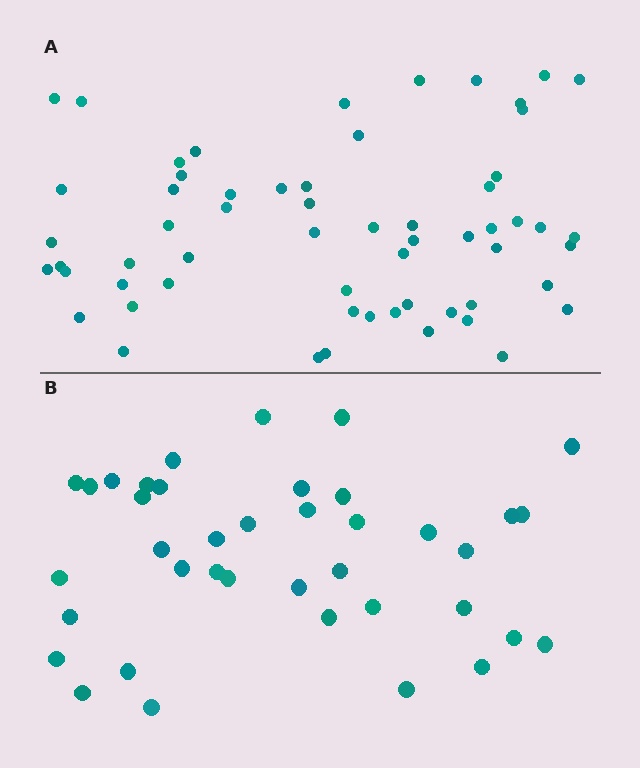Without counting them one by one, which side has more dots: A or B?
Region A (the top region) has more dots.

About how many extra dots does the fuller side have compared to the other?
Region A has approximately 20 more dots than region B.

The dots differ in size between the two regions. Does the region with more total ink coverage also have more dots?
No. Region B has more total ink coverage because its dots are larger, but region A actually contains more individual dots. Total area can be misleading — the number of items is what matters here.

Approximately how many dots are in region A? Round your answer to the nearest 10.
About 60 dots.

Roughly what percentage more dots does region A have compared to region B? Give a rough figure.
About 55% more.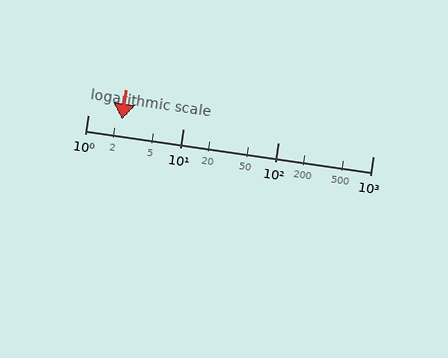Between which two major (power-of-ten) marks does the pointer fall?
The pointer is between 1 and 10.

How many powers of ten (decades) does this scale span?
The scale spans 3 decades, from 1 to 1000.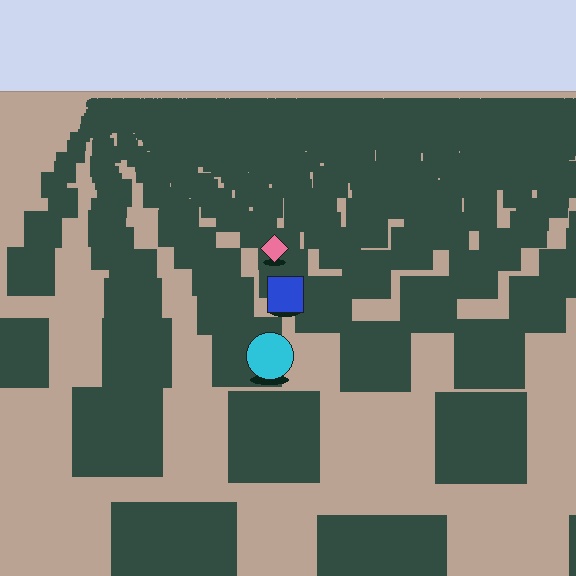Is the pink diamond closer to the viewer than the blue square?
No. The blue square is closer — you can tell from the texture gradient: the ground texture is coarser near it.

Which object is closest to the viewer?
The cyan circle is closest. The texture marks near it are larger and more spread out.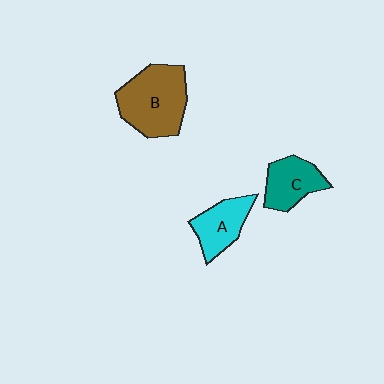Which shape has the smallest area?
Shape A (cyan).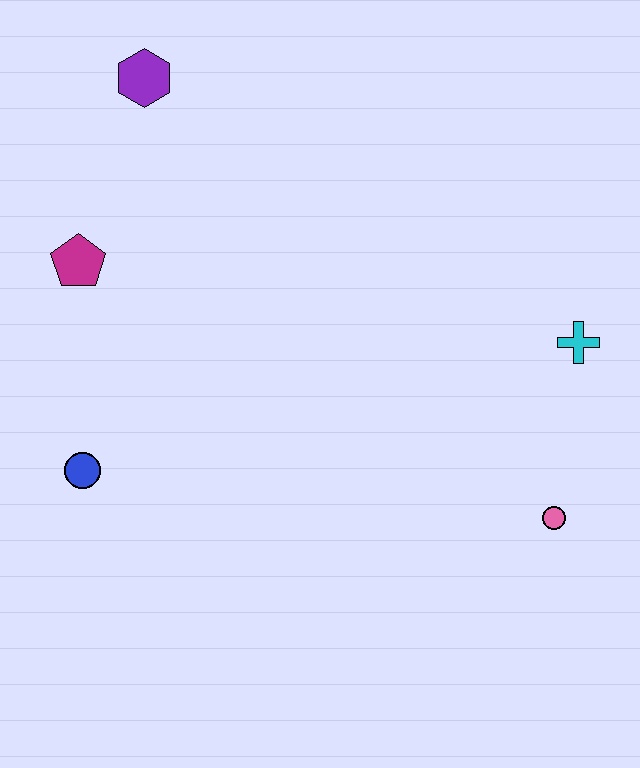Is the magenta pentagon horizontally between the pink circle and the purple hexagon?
No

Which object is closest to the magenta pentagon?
The purple hexagon is closest to the magenta pentagon.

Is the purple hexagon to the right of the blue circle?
Yes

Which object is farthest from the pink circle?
The purple hexagon is farthest from the pink circle.